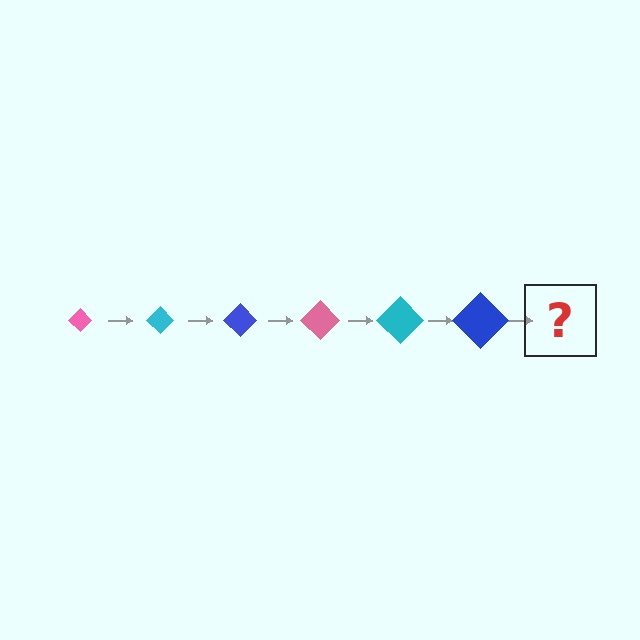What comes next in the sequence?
The next element should be a pink diamond, larger than the previous one.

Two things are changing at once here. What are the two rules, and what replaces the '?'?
The two rules are that the diamond grows larger each step and the color cycles through pink, cyan, and blue. The '?' should be a pink diamond, larger than the previous one.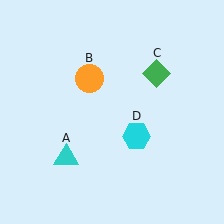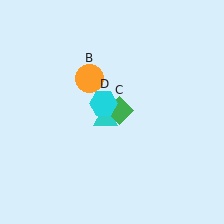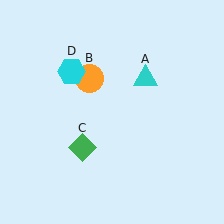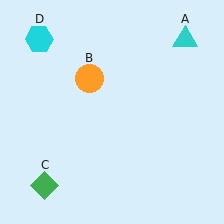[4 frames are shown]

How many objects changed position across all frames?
3 objects changed position: cyan triangle (object A), green diamond (object C), cyan hexagon (object D).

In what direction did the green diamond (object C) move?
The green diamond (object C) moved down and to the left.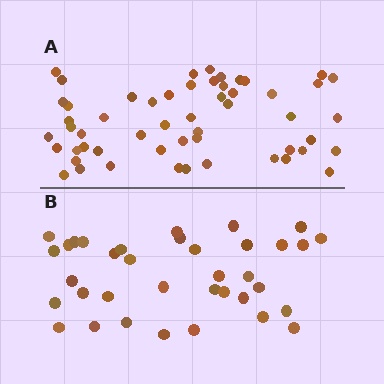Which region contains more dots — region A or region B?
Region A (the top region) has more dots.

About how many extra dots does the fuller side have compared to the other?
Region A has approximately 20 more dots than region B.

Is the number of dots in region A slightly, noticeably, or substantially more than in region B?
Region A has substantially more. The ratio is roughly 1.5 to 1.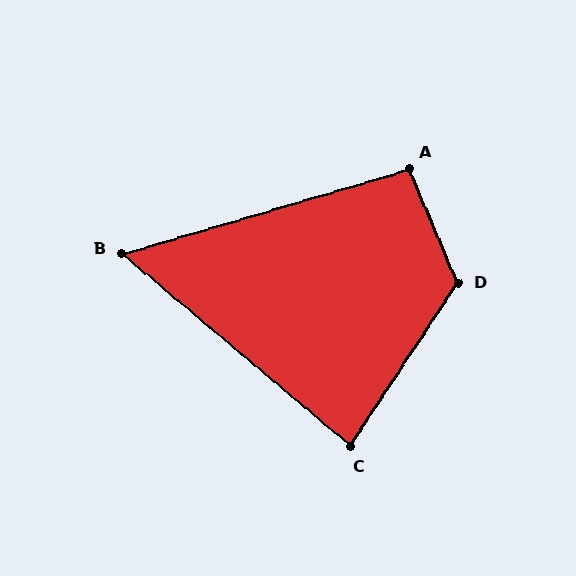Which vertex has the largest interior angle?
D, at approximately 123 degrees.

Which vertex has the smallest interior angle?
B, at approximately 57 degrees.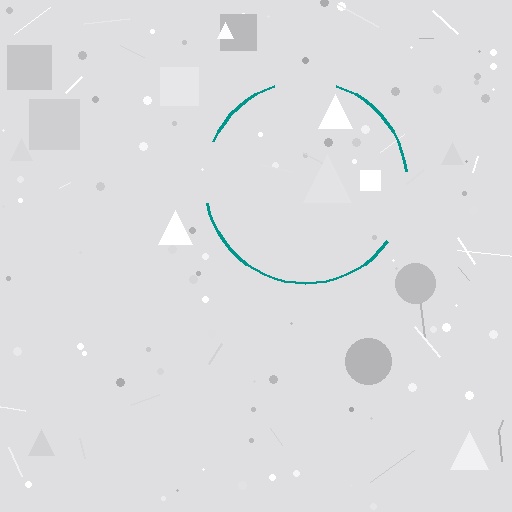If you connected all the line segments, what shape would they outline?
They would outline a circle.